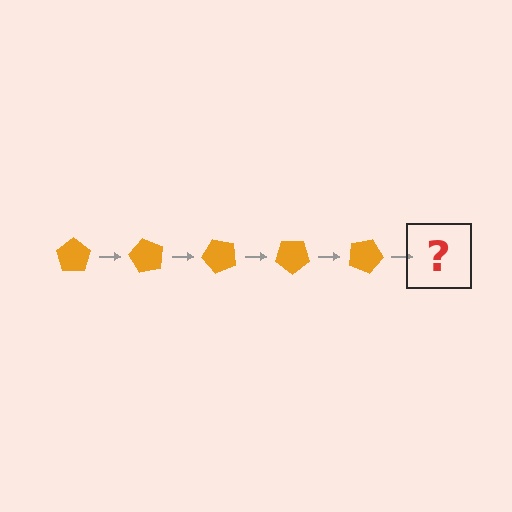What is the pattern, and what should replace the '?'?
The pattern is that the pentagon rotates 60 degrees each step. The '?' should be an orange pentagon rotated 300 degrees.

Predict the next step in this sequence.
The next step is an orange pentagon rotated 300 degrees.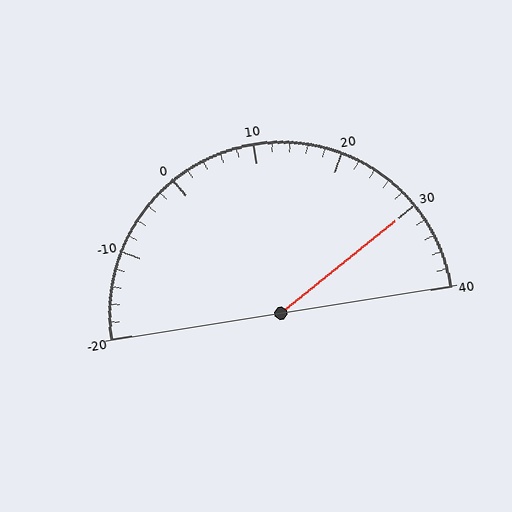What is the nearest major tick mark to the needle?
The nearest major tick mark is 30.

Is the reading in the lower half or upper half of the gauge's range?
The reading is in the upper half of the range (-20 to 40).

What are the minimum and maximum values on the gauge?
The gauge ranges from -20 to 40.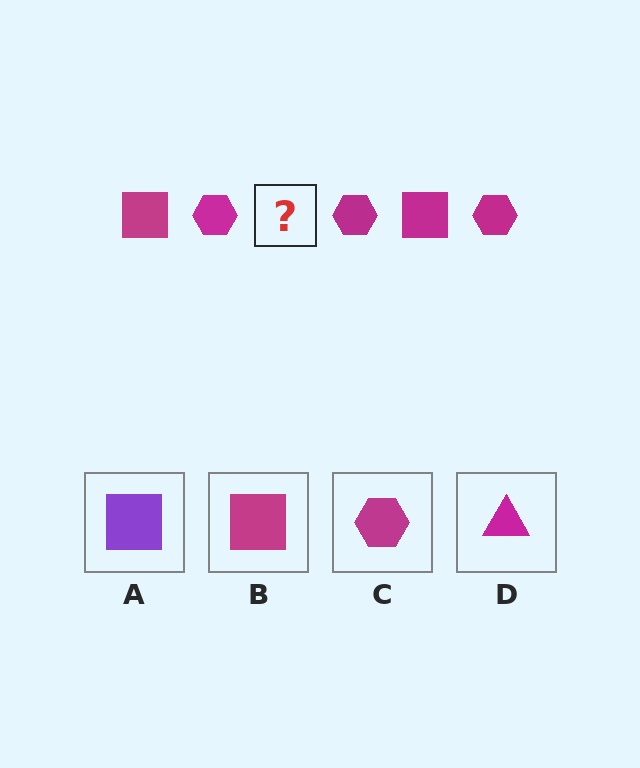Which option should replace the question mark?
Option B.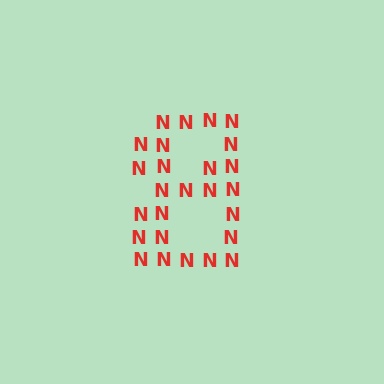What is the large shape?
The large shape is the digit 8.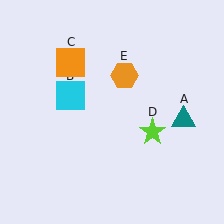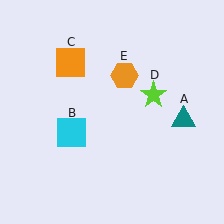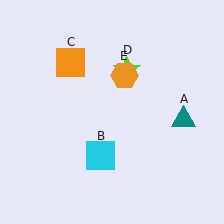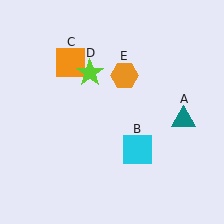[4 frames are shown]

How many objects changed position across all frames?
2 objects changed position: cyan square (object B), lime star (object D).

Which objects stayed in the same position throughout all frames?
Teal triangle (object A) and orange square (object C) and orange hexagon (object E) remained stationary.